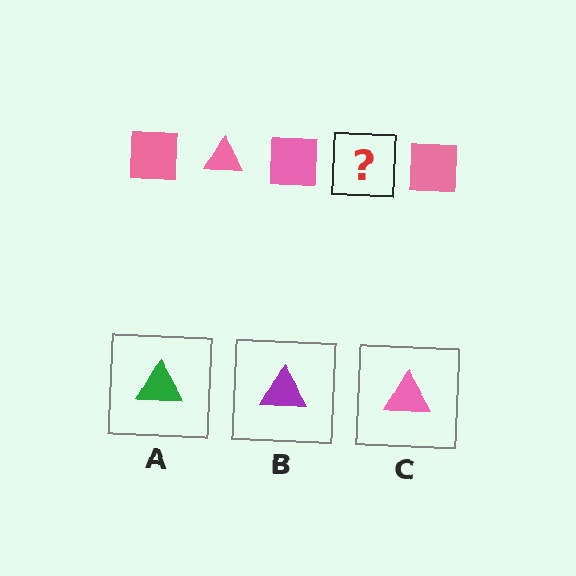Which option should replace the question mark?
Option C.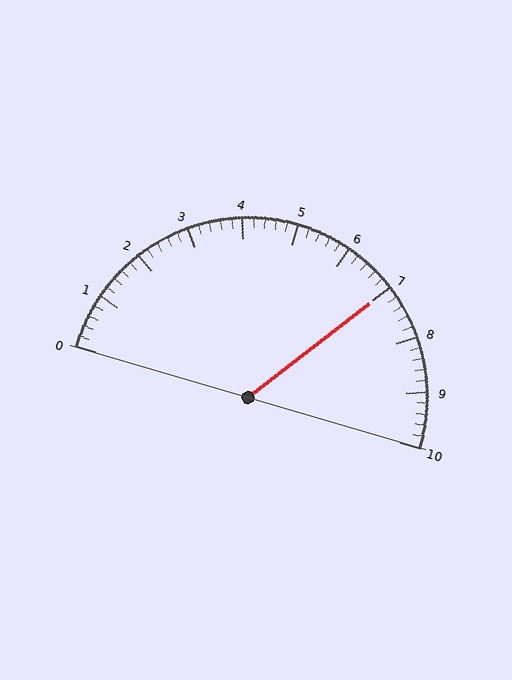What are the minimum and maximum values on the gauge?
The gauge ranges from 0 to 10.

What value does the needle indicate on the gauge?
The needle indicates approximately 7.0.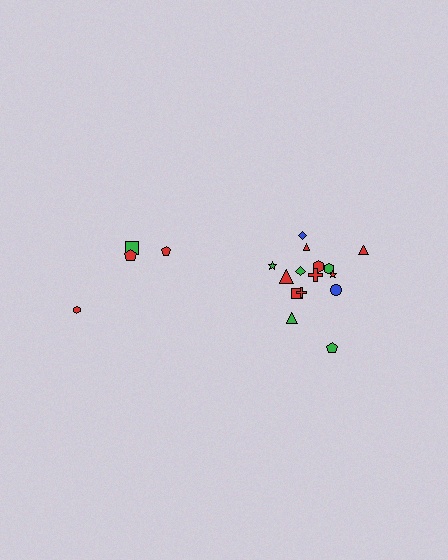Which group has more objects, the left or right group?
The right group.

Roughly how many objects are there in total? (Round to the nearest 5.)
Roughly 20 objects in total.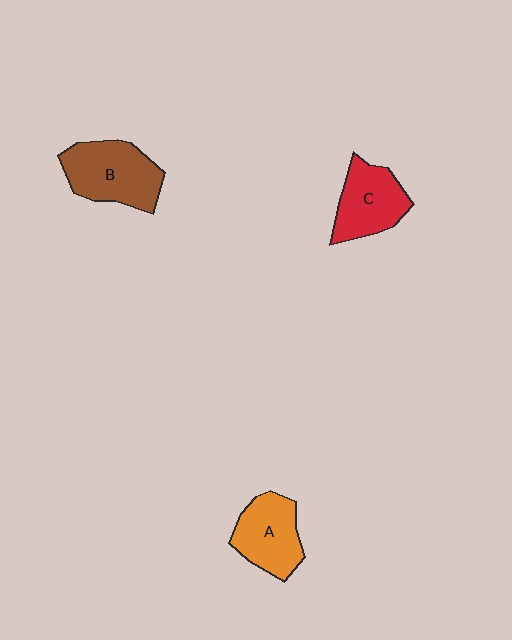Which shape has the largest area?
Shape B (brown).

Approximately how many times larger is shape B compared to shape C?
Approximately 1.2 times.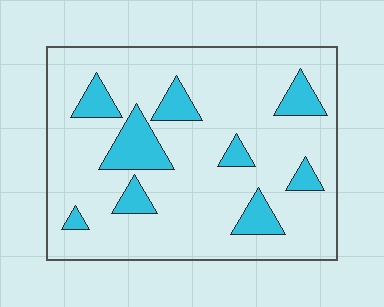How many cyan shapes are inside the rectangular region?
9.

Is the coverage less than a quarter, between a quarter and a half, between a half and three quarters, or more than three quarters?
Less than a quarter.